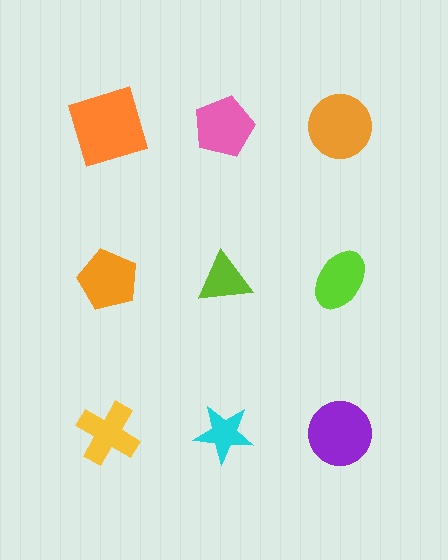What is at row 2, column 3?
A lime ellipse.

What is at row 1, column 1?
An orange square.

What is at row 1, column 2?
A pink pentagon.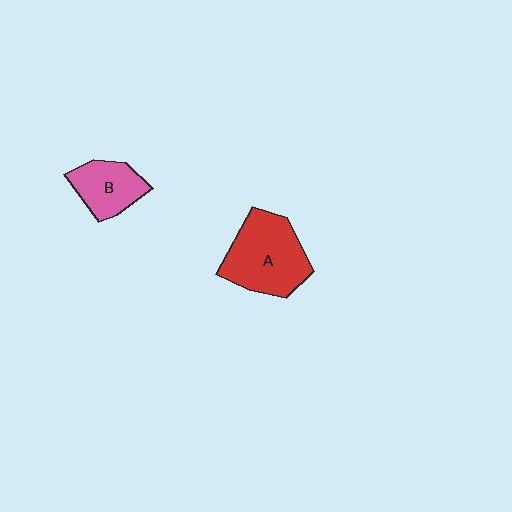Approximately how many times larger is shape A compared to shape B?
Approximately 1.7 times.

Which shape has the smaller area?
Shape B (pink).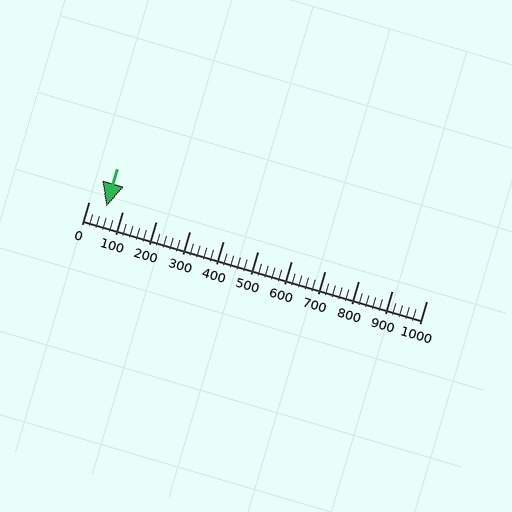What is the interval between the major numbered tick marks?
The major tick marks are spaced 100 units apart.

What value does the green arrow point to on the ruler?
The green arrow points to approximately 53.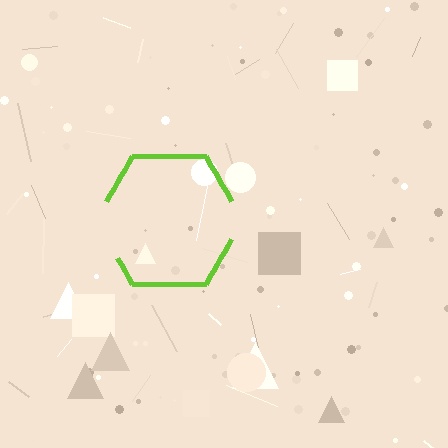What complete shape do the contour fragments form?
The contour fragments form a hexagon.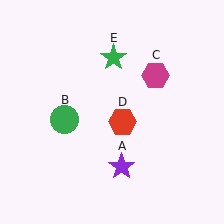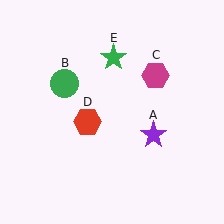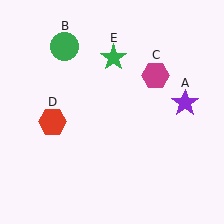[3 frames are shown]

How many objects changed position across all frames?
3 objects changed position: purple star (object A), green circle (object B), red hexagon (object D).